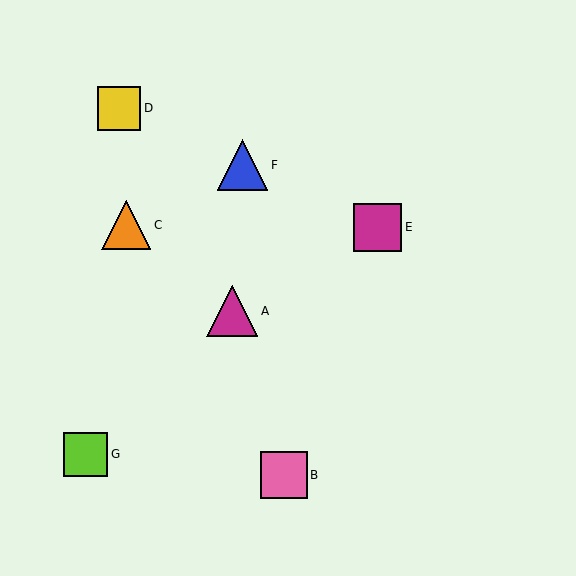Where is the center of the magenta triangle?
The center of the magenta triangle is at (232, 311).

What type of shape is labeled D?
Shape D is a yellow square.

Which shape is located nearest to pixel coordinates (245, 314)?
The magenta triangle (labeled A) at (232, 311) is nearest to that location.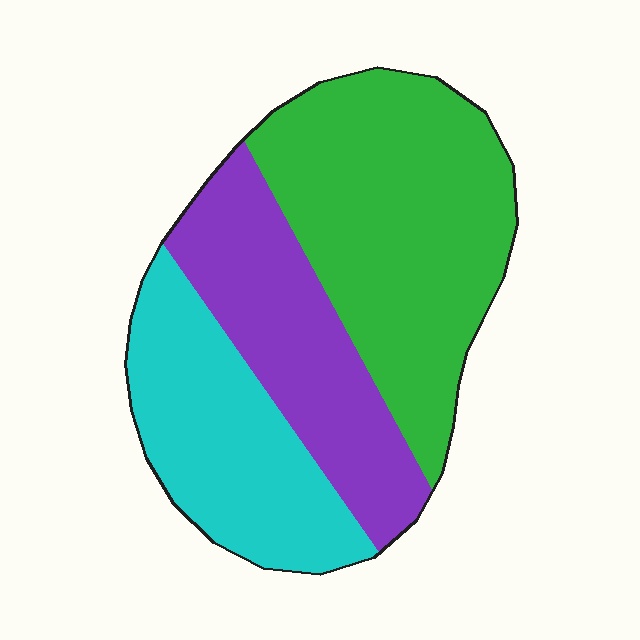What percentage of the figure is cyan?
Cyan covers about 30% of the figure.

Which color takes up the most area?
Green, at roughly 45%.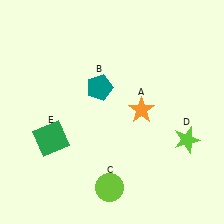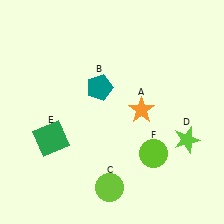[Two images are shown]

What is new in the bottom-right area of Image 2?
A lime circle (F) was added in the bottom-right area of Image 2.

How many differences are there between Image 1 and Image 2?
There is 1 difference between the two images.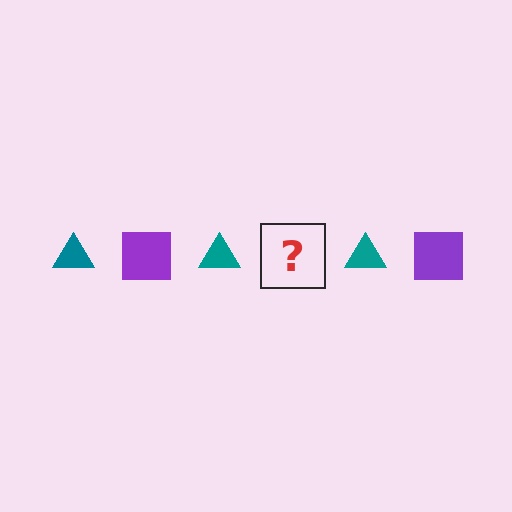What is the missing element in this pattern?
The missing element is a purple square.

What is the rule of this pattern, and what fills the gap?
The rule is that the pattern alternates between teal triangle and purple square. The gap should be filled with a purple square.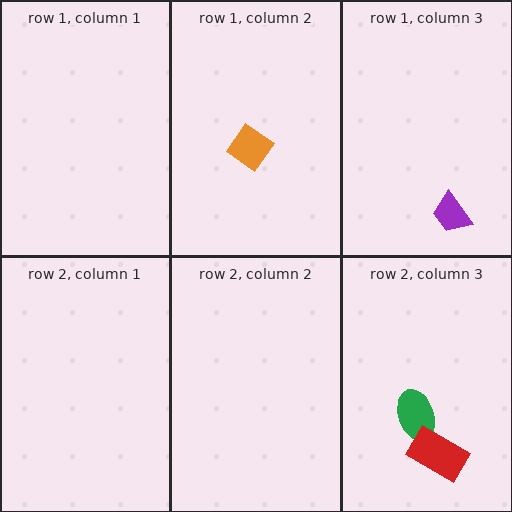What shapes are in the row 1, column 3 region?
The purple trapezoid.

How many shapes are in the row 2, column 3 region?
2.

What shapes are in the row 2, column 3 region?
The green ellipse, the red rectangle.